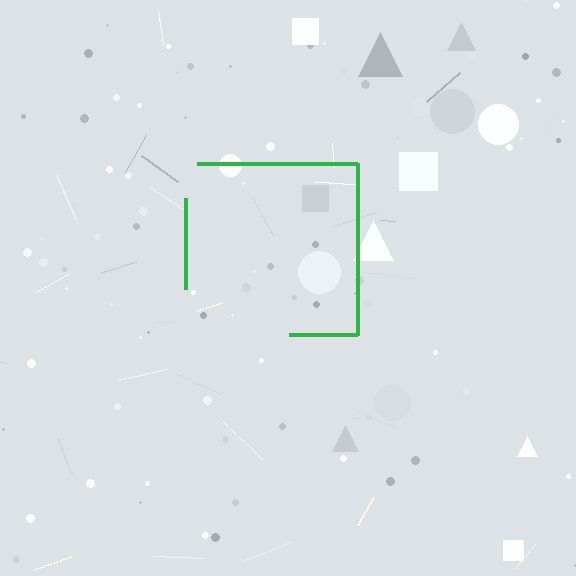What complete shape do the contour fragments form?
The contour fragments form a square.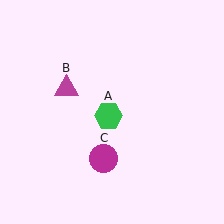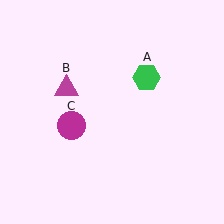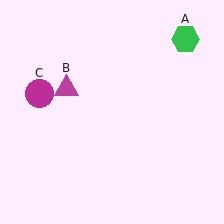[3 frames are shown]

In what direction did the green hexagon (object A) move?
The green hexagon (object A) moved up and to the right.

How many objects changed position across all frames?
2 objects changed position: green hexagon (object A), magenta circle (object C).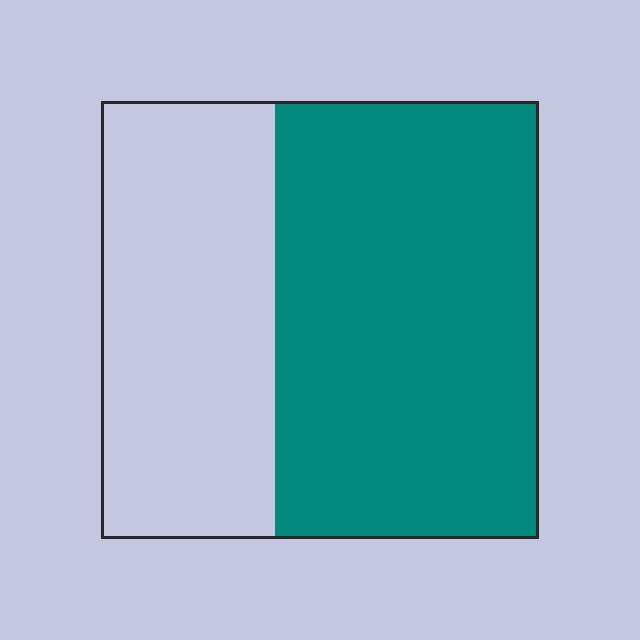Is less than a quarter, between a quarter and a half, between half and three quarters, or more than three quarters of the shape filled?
Between half and three quarters.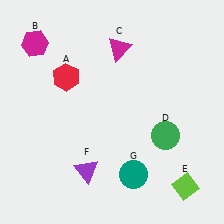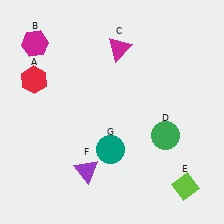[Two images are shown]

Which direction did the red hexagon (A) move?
The red hexagon (A) moved left.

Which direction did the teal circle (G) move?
The teal circle (G) moved up.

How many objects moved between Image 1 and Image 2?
2 objects moved between the two images.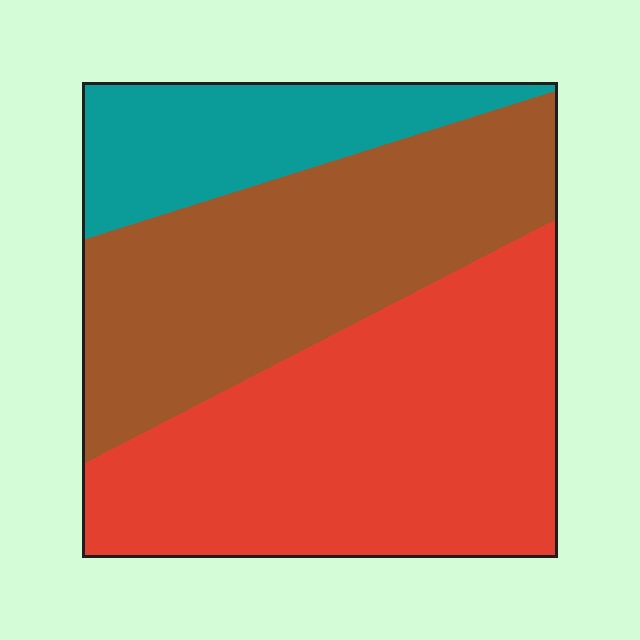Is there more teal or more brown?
Brown.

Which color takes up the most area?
Red, at roughly 45%.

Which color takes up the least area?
Teal, at roughly 15%.